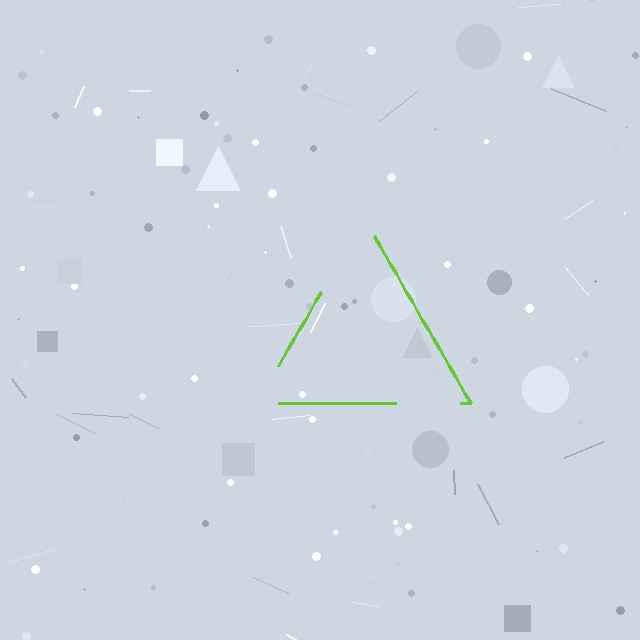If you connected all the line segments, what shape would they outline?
They would outline a triangle.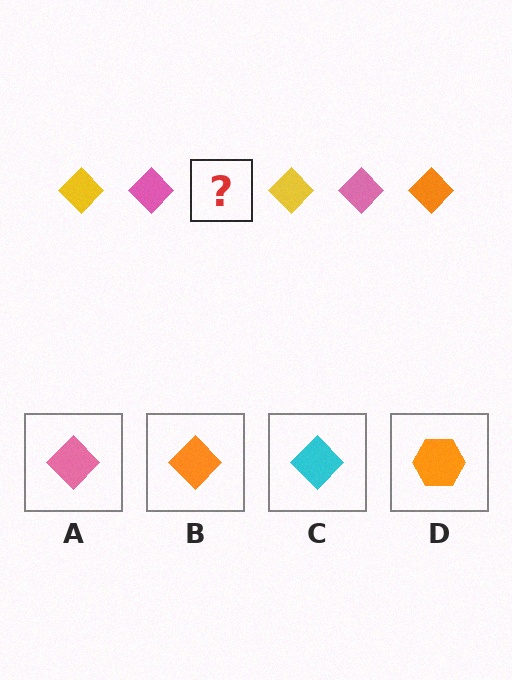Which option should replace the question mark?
Option B.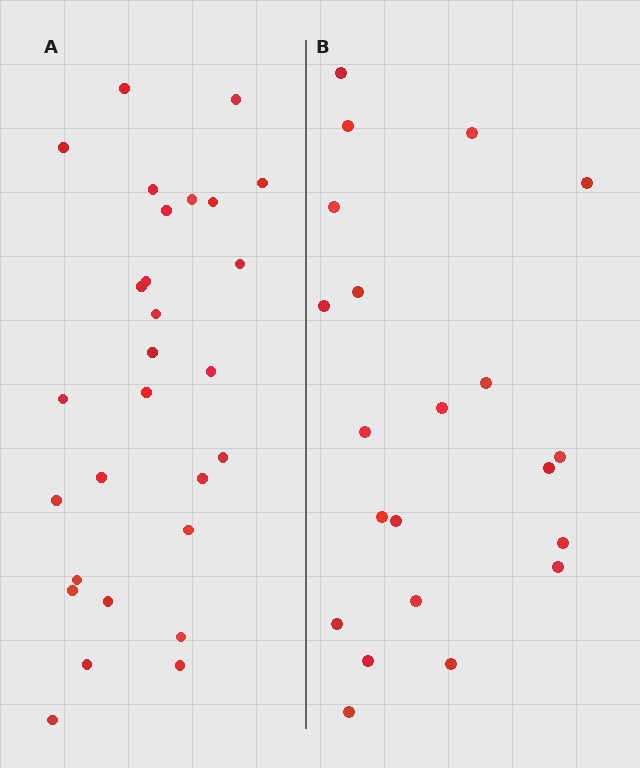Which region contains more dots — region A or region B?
Region A (the left region) has more dots.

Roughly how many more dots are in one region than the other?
Region A has roughly 8 or so more dots than region B.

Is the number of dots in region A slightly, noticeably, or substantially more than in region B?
Region A has noticeably more, but not dramatically so. The ratio is roughly 1.3 to 1.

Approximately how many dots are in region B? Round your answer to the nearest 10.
About 20 dots. (The exact count is 21, which rounds to 20.)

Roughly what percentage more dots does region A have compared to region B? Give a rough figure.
About 35% more.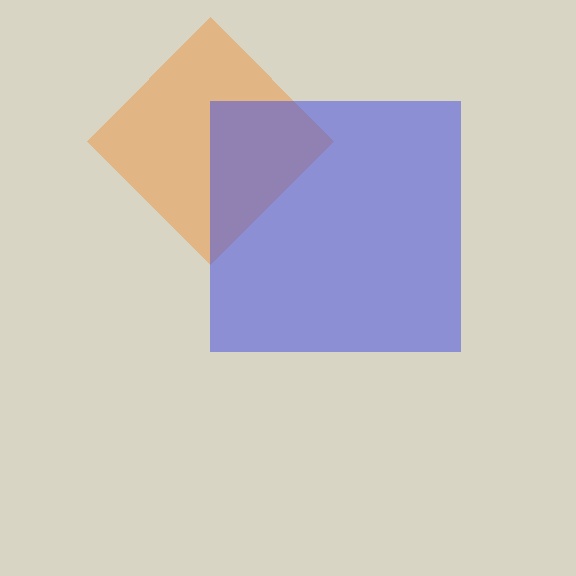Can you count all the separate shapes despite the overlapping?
Yes, there are 2 separate shapes.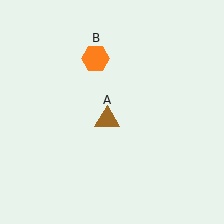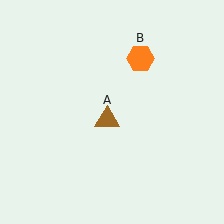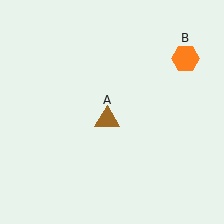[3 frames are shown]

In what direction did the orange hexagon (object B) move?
The orange hexagon (object B) moved right.